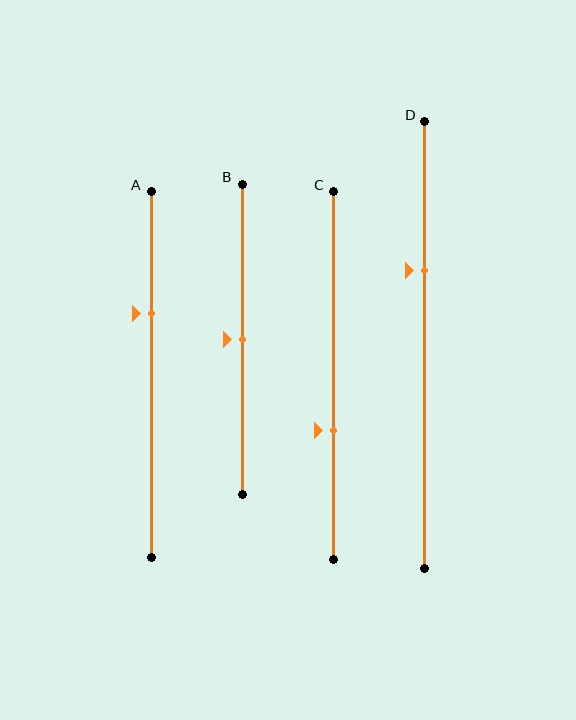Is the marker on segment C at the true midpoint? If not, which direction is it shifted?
No, the marker on segment C is shifted downward by about 15% of the segment length.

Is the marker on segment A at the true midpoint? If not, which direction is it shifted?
No, the marker on segment A is shifted upward by about 17% of the segment length.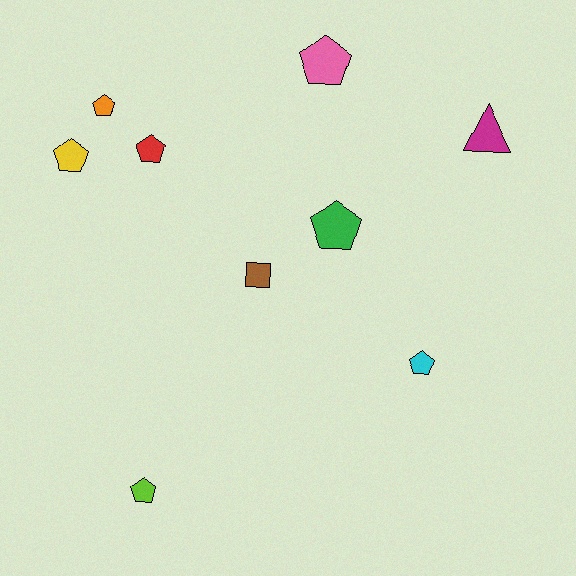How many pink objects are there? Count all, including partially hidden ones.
There is 1 pink object.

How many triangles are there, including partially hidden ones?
There is 1 triangle.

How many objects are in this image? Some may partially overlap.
There are 9 objects.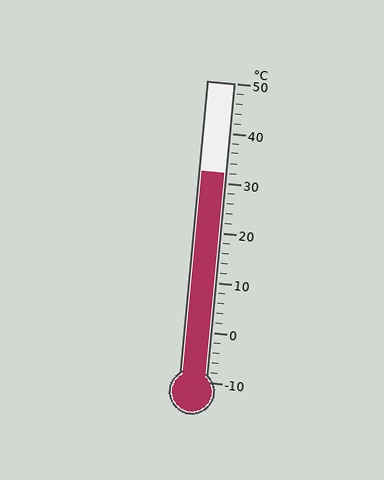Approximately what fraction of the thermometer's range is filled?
The thermometer is filled to approximately 70% of its range.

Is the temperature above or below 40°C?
The temperature is below 40°C.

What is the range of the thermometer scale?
The thermometer scale ranges from -10°C to 50°C.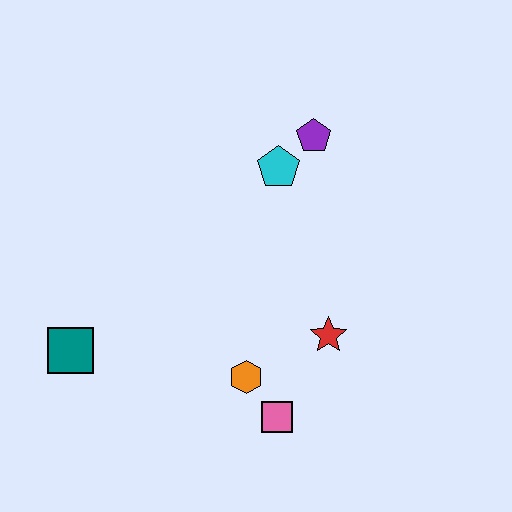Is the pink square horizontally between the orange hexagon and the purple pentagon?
Yes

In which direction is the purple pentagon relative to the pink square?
The purple pentagon is above the pink square.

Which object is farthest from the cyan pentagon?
The teal square is farthest from the cyan pentagon.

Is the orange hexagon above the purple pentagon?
No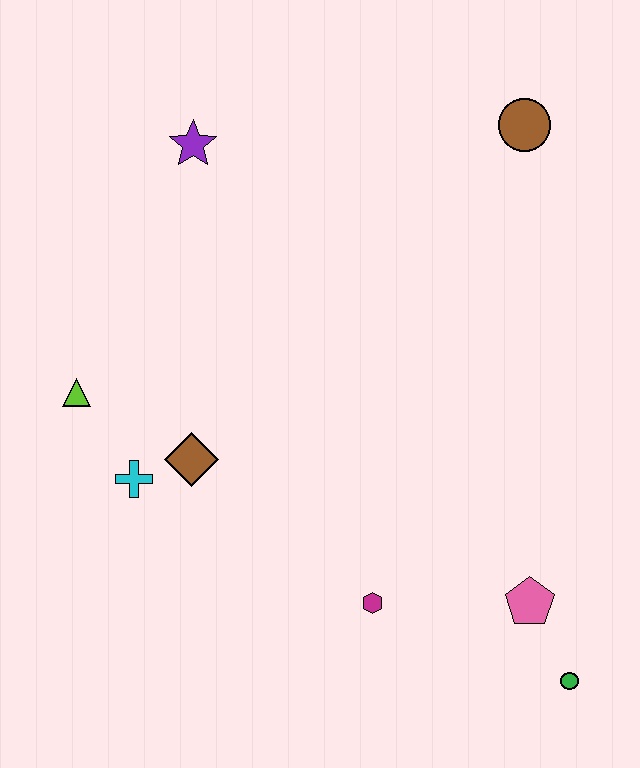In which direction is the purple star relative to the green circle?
The purple star is above the green circle.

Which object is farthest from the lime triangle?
The green circle is farthest from the lime triangle.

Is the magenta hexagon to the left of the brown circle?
Yes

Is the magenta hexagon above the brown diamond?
No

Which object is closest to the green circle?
The pink pentagon is closest to the green circle.